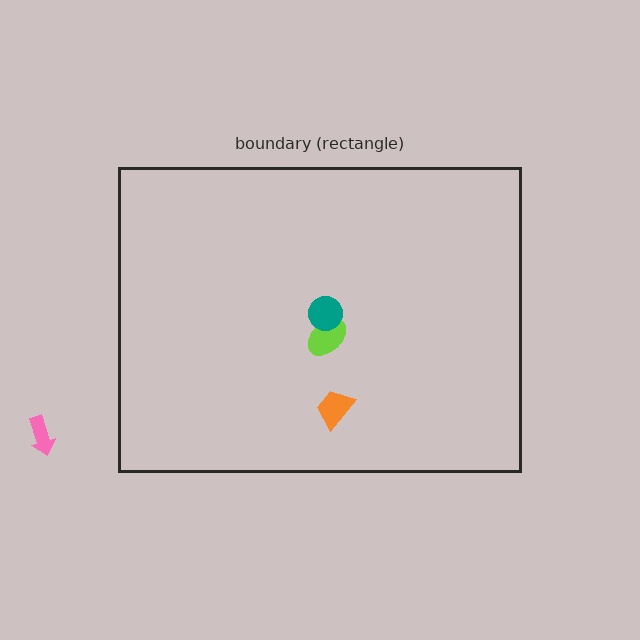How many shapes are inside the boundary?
3 inside, 1 outside.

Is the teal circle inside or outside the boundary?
Inside.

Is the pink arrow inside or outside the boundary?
Outside.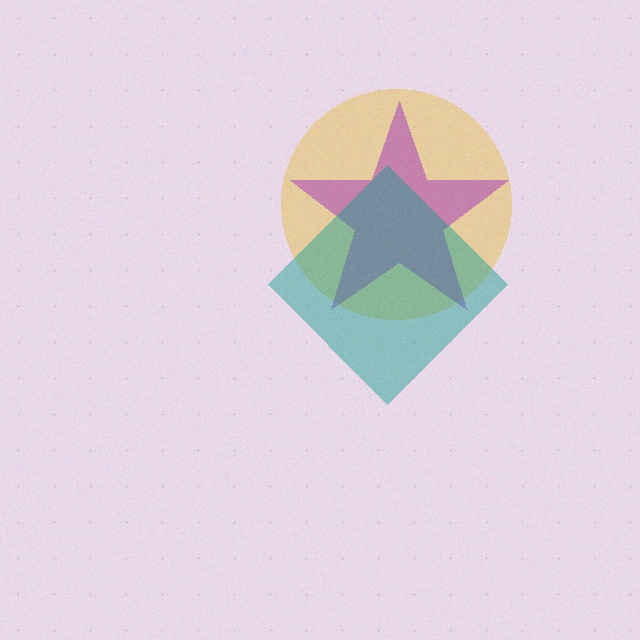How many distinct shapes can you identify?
There are 3 distinct shapes: a yellow circle, a purple star, a teal diamond.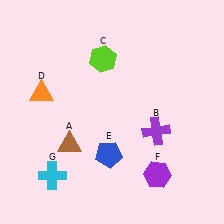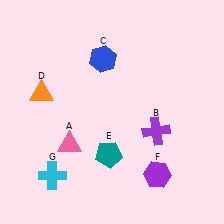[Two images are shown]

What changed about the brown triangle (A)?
In Image 1, A is brown. In Image 2, it changed to pink.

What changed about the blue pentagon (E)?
In Image 1, E is blue. In Image 2, it changed to teal.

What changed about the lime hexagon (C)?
In Image 1, C is lime. In Image 2, it changed to blue.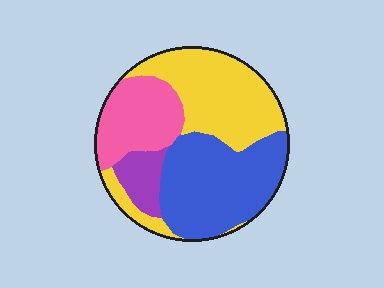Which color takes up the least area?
Purple, at roughly 10%.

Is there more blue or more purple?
Blue.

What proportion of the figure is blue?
Blue takes up about three eighths (3/8) of the figure.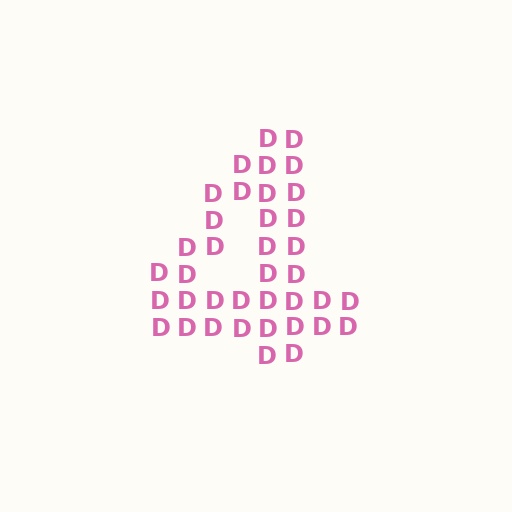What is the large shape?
The large shape is the digit 4.